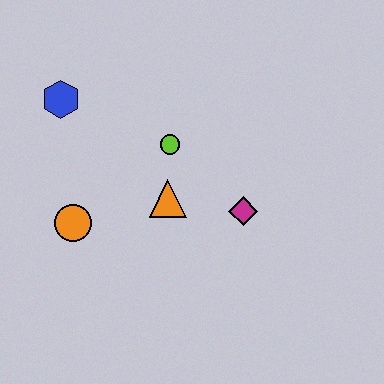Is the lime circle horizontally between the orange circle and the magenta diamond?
Yes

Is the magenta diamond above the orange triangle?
No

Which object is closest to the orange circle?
The orange triangle is closest to the orange circle.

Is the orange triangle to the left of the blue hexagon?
No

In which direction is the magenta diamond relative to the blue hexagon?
The magenta diamond is to the right of the blue hexagon.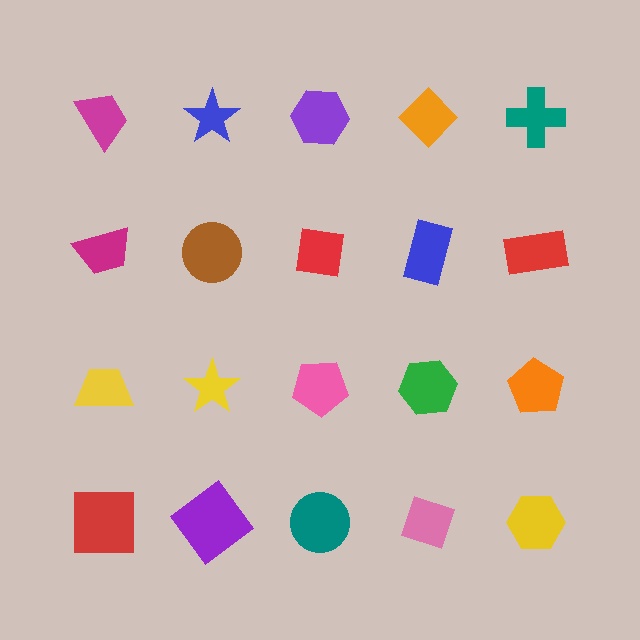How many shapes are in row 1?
5 shapes.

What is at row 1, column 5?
A teal cross.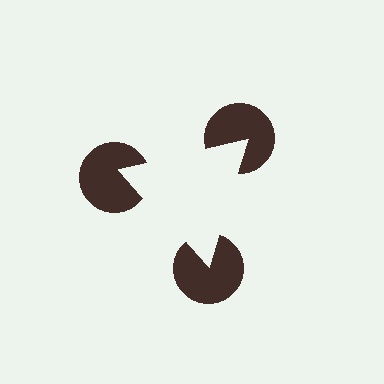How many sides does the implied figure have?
3 sides.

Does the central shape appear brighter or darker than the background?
It typically appears slightly brighter than the background, even though no actual brightness change is drawn.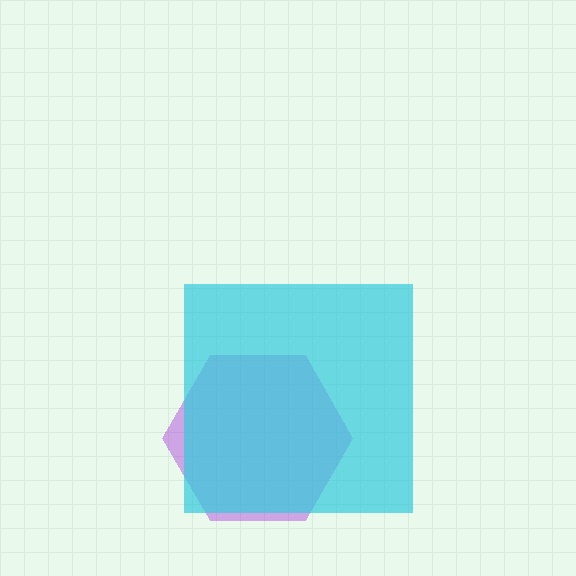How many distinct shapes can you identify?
There are 2 distinct shapes: a purple hexagon, a cyan square.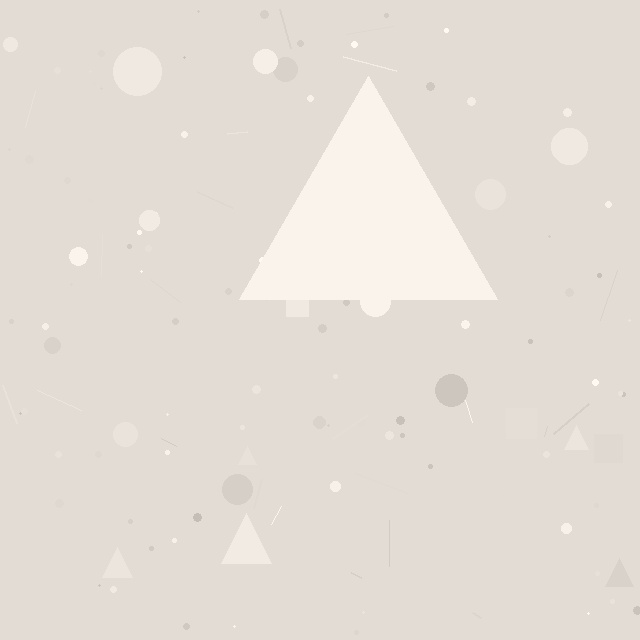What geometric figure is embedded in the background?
A triangle is embedded in the background.